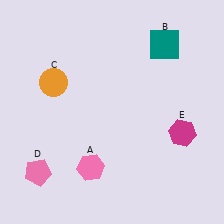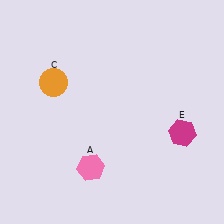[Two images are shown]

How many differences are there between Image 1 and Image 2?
There are 2 differences between the two images.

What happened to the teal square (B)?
The teal square (B) was removed in Image 2. It was in the top-right area of Image 1.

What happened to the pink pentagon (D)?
The pink pentagon (D) was removed in Image 2. It was in the bottom-left area of Image 1.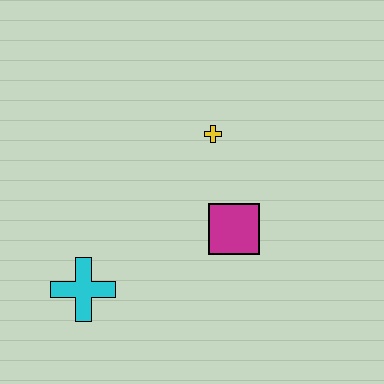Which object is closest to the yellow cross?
The magenta square is closest to the yellow cross.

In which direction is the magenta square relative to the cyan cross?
The magenta square is to the right of the cyan cross.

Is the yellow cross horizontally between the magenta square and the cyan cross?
Yes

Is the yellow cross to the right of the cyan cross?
Yes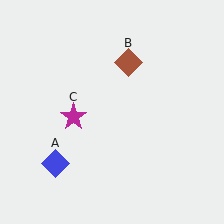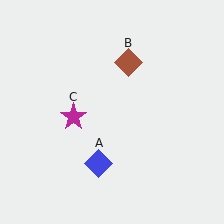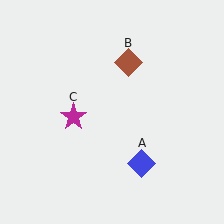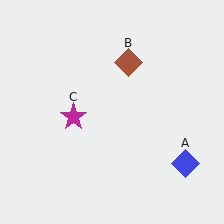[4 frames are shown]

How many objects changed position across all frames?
1 object changed position: blue diamond (object A).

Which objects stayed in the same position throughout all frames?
Brown diamond (object B) and magenta star (object C) remained stationary.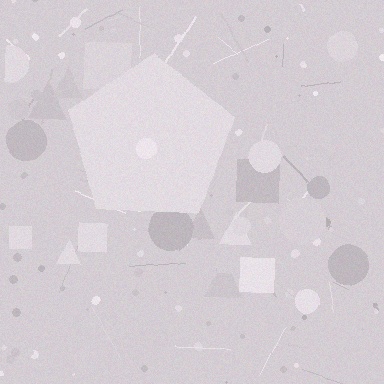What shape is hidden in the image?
A pentagon is hidden in the image.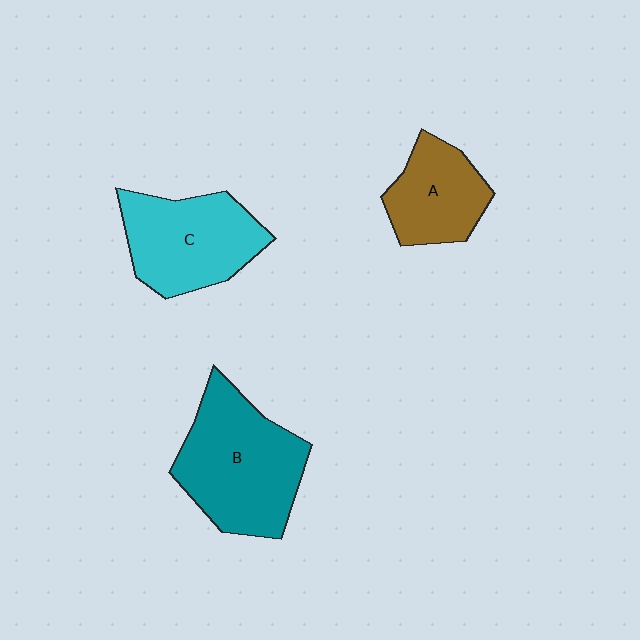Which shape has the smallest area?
Shape A (brown).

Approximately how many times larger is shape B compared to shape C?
Approximately 1.2 times.